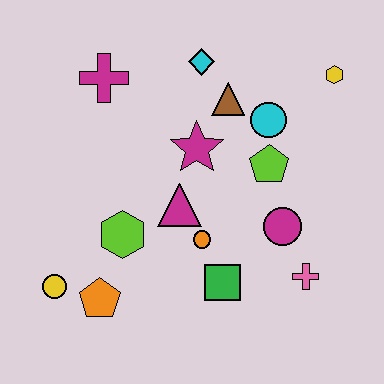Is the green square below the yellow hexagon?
Yes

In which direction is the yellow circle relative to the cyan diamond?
The yellow circle is below the cyan diamond.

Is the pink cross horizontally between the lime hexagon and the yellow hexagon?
Yes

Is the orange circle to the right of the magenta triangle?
Yes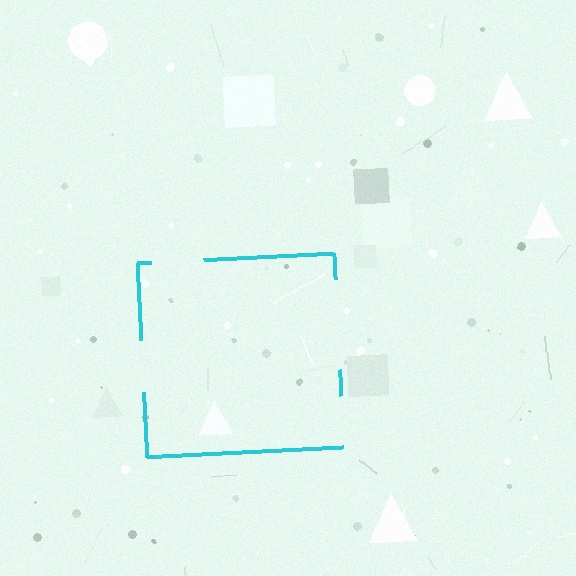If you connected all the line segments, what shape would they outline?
They would outline a square.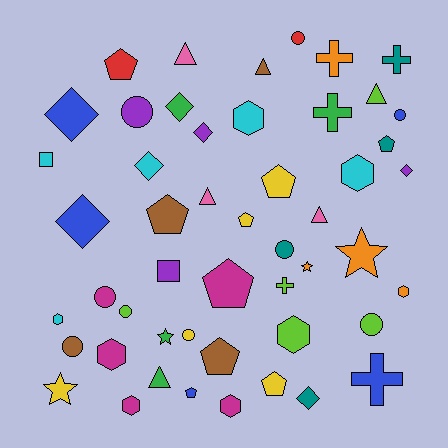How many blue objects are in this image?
There are 5 blue objects.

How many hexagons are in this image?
There are 8 hexagons.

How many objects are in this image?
There are 50 objects.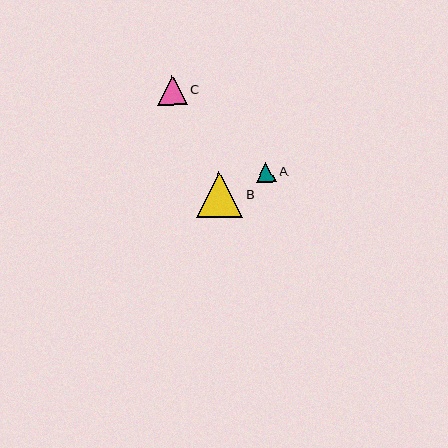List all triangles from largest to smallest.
From largest to smallest: B, C, A.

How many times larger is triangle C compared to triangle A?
Triangle C is approximately 1.5 times the size of triangle A.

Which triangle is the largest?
Triangle B is the largest with a size of approximately 46 pixels.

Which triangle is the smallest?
Triangle A is the smallest with a size of approximately 20 pixels.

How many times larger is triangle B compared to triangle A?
Triangle B is approximately 2.3 times the size of triangle A.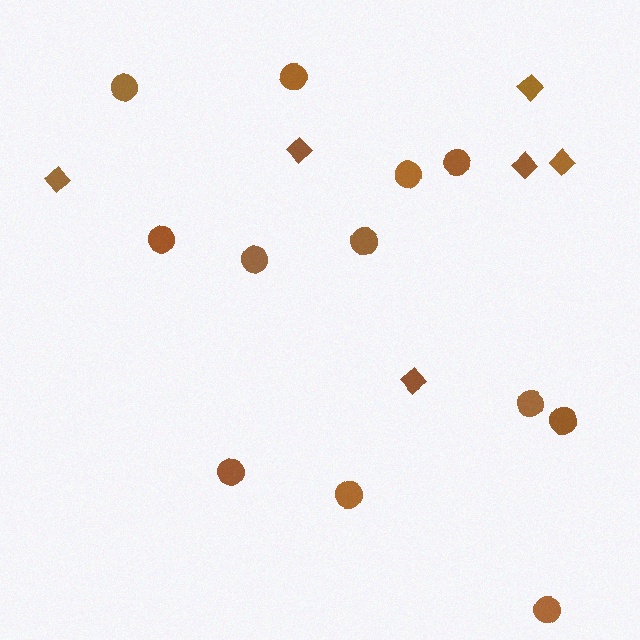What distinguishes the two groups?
There are 2 groups: one group of circles (12) and one group of diamonds (6).